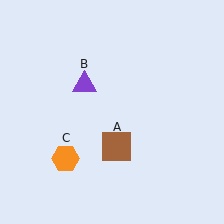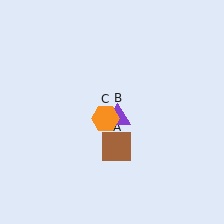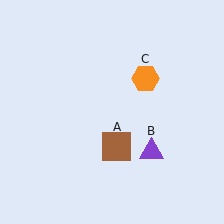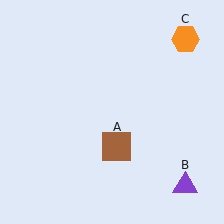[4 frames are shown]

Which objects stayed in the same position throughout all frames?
Brown square (object A) remained stationary.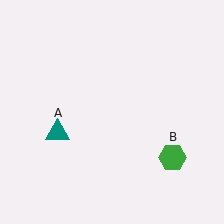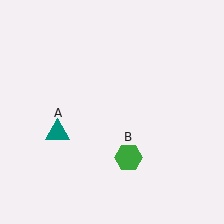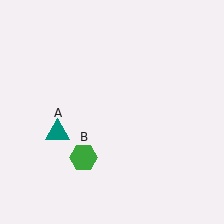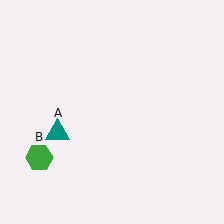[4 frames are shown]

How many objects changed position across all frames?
1 object changed position: green hexagon (object B).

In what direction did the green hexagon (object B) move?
The green hexagon (object B) moved left.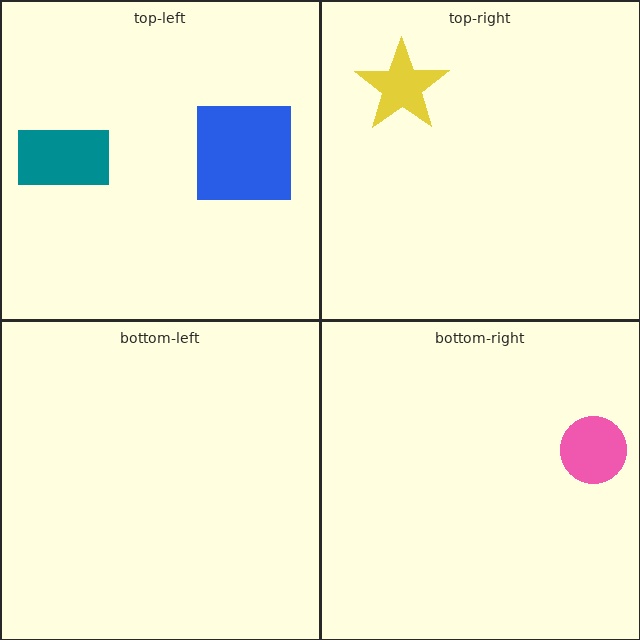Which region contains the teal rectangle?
The top-left region.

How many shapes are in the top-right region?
1.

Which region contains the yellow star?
The top-right region.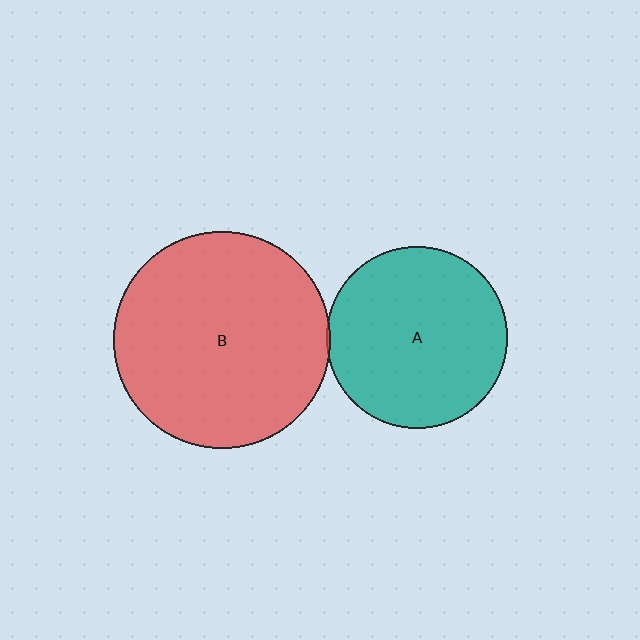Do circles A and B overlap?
Yes.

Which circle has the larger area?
Circle B (red).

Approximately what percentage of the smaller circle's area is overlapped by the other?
Approximately 5%.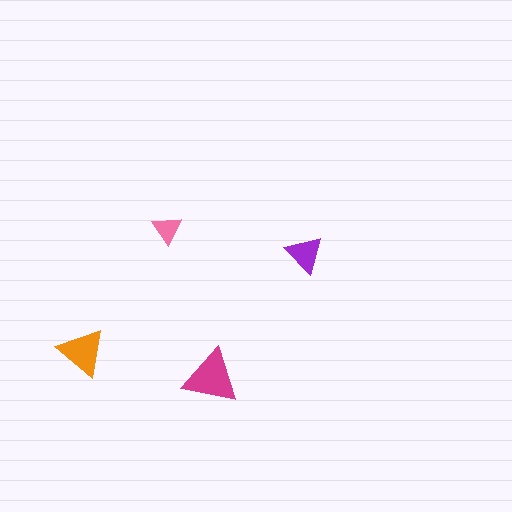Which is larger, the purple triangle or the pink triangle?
The purple one.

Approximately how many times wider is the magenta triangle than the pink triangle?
About 2 times wider.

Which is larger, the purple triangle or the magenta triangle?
The magenta one.